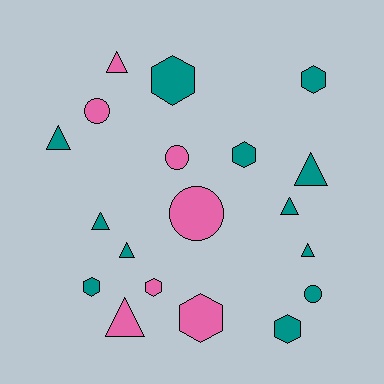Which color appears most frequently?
Teal, with 12 objects.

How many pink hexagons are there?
There are 2 pink hexagons.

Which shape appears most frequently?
Triangle, with 8 objects.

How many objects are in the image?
There are 19 objects.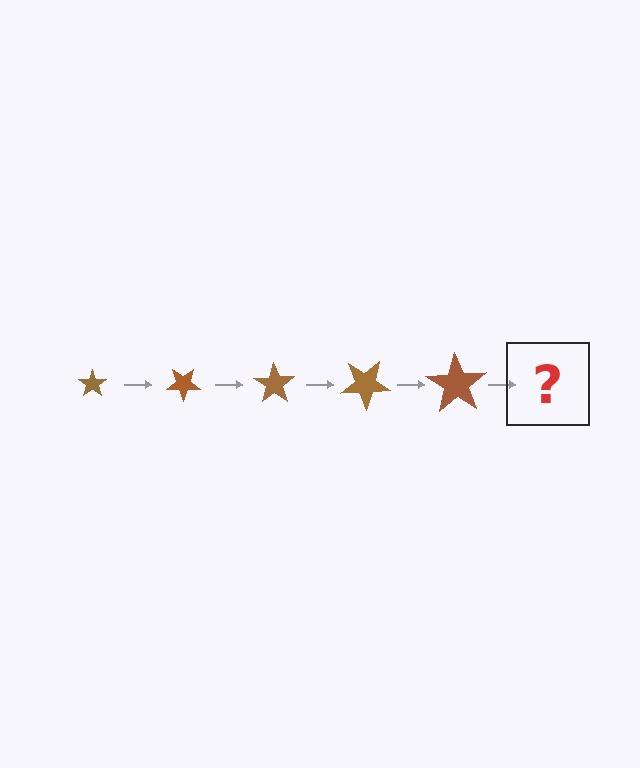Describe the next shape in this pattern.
It should be a star, larger than the previous one and rotated 175 degrees from the start.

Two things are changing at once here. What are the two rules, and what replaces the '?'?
The two rules are that the star grows larger each step and it rotates 35 degrees each step. The '?' should be a star, larger than the previous one and rotated 175 degrees from the start.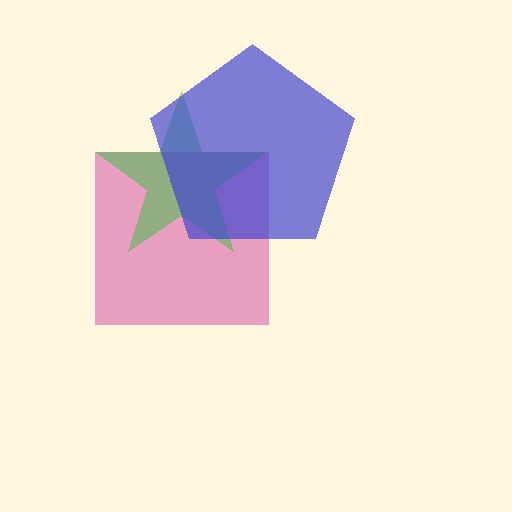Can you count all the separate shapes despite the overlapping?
Yes, there are 3 separate shapes.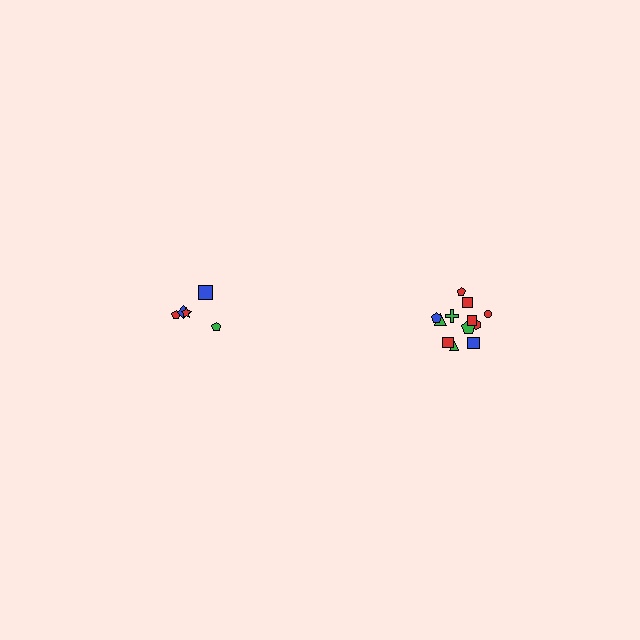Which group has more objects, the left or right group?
The right group.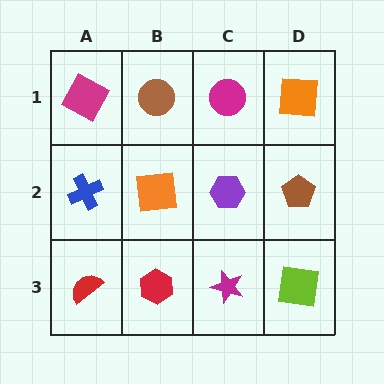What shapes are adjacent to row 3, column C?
A purple hexagon (row 2, column C), a red hexagon (row 3, column B), a lime square (row 3, column D).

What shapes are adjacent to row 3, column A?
A blue cross (row 2, column A), a red hexagon (row 3, column B).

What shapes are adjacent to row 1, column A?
A blue cross (row 2, column A), a brown circle (row 1, column B).